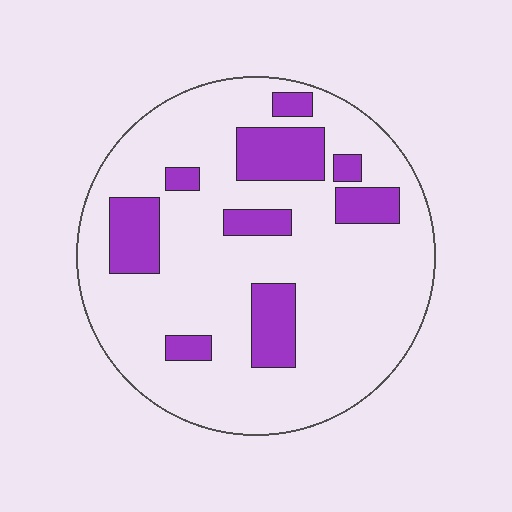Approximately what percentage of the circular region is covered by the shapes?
Approximately 20%.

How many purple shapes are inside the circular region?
9.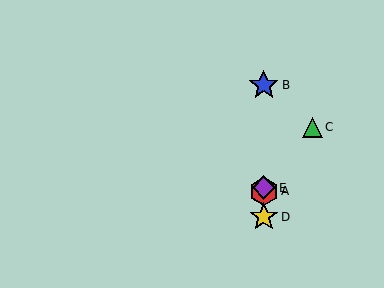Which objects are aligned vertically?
Objects A, B, D, E are aligned vertically.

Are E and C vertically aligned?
No, E is at x≈264 and C is at x≈312.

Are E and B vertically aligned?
Yes, both are at x≈264.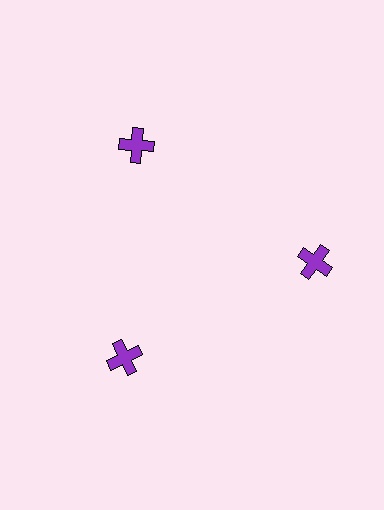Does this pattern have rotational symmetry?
Yes, this pattern has 3-fold rotational symmetry. It looks the same after rotating 120 degrees around the center.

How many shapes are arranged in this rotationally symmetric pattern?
There are 3 shapes, arranged in 3 groups of 1.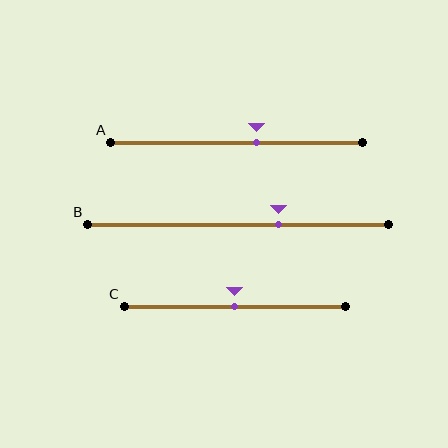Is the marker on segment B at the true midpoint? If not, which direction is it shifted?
No, the marker on segment B is shifted to the right by about 14% of the segment length.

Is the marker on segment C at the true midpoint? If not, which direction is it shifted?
Yes, the marker on segment C is at the true midpoint.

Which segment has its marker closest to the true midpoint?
Segment C has its marker closest to the true midpoint.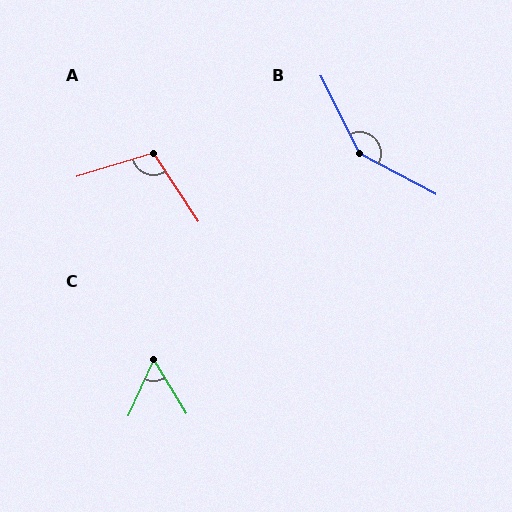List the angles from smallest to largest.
C (56°), A (106°), B (144°).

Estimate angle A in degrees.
Approximately 106 degrees.